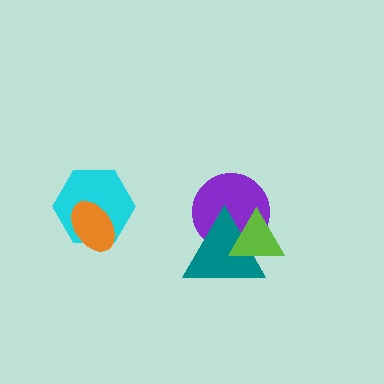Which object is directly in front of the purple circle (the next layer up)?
The teal triangle is directly in front of the purple circle.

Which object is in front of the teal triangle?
The lime triangle is in front of the teal triangle.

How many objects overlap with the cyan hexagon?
1 object overlaps with the cyan hexagon.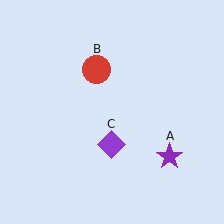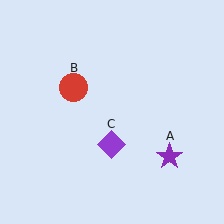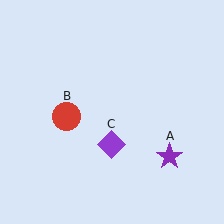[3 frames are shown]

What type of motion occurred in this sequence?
The red circle (object B) rotated counterclockwise around the center of the scene.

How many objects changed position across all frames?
1 object changed position: red circle (object B).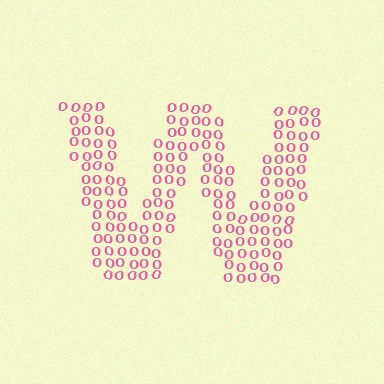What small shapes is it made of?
It is made of small letter O's.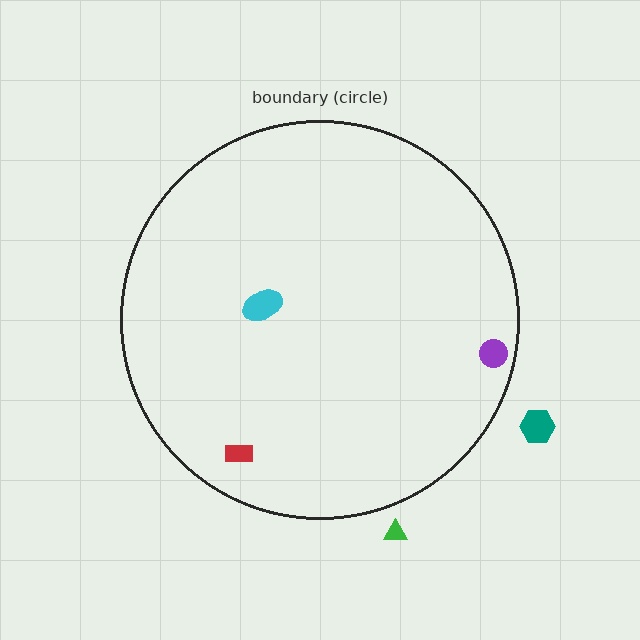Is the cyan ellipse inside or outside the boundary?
Inside.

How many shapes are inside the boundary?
3 inside, 2 outside.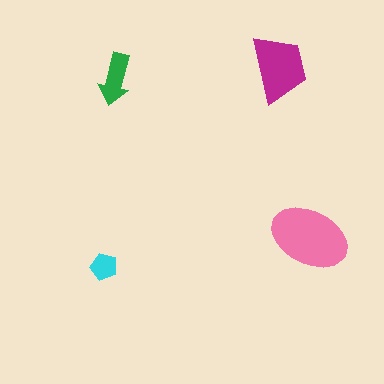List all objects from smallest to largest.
The cyan pentagon, the green arrow, the magenta trapezoid, the pink ellipse.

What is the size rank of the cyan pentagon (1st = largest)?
4th.